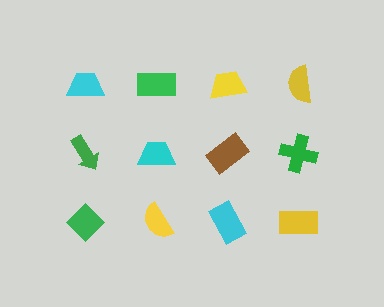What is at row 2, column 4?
A green cross.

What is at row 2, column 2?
A cyan trapezoid.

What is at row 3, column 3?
A cyan rectangle.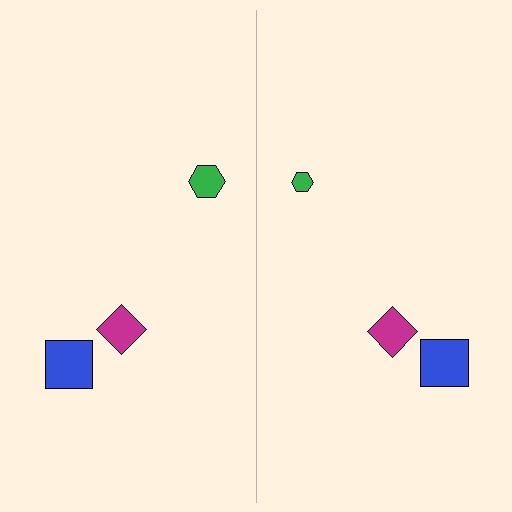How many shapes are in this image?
There are 6 shapes in this image.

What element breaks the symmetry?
The green hexagon on the right side has a different size than its mirror counterpart.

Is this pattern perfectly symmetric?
No, the pattern is not perfectly symmetric. The green hexagon on the right side has a different size than its mirror counterpart.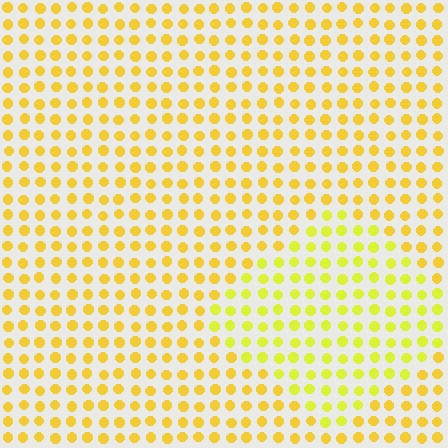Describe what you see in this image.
The image is filled with small yellow elements in a uniform arrangement. A diamond-shaped region is visible where the elements are tinted to a slightly different hue, forming a subtle color boundary.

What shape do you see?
I see a diamond.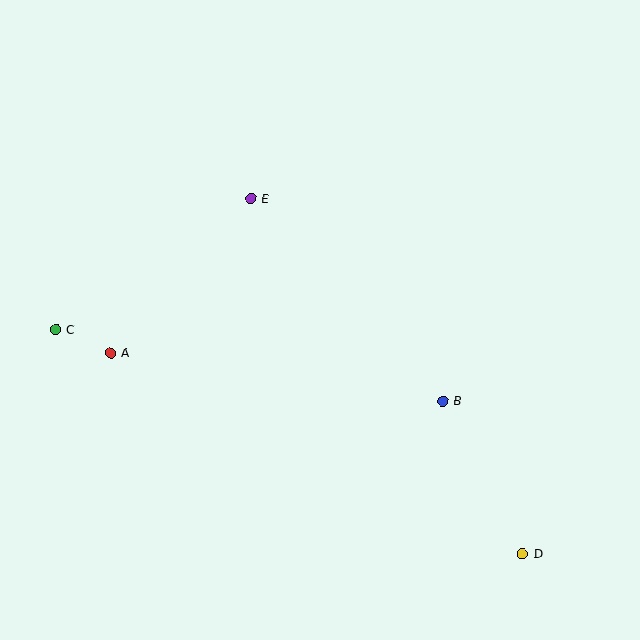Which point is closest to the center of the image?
Point E at (251, 199) is closest to the center.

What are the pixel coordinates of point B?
Point B is at (443, 401).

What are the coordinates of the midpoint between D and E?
The midpoint between D and E is at (386, 376).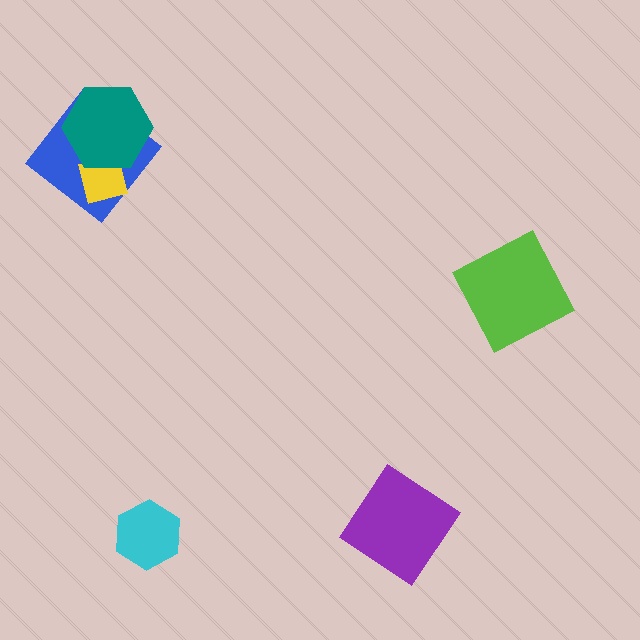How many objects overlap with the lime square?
0 objects overlap with the lime square.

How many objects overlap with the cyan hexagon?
0 objects overlap with the cyan hexagon.